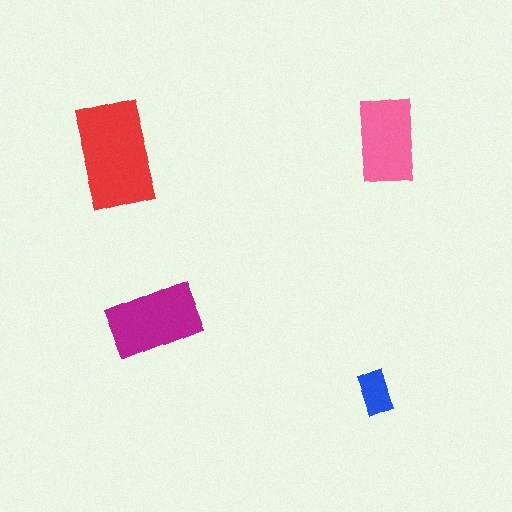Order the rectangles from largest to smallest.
the red one, the magenta one, the pink one, the blue one.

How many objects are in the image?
There are 4 objects in the image.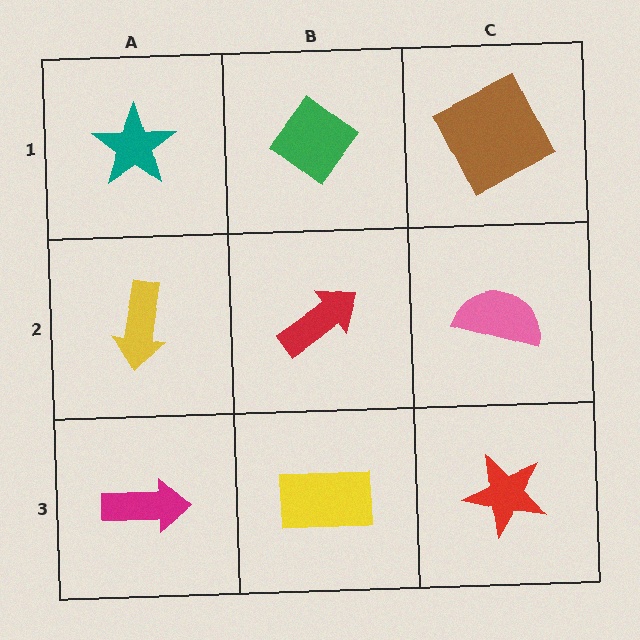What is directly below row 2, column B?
A yellow rectangle.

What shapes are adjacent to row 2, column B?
A green diamond (row 1, column B), a yellow rectangle (row 3, column B), a yellow arrow (row 2, column A), a pink semicircle (row 2, column C).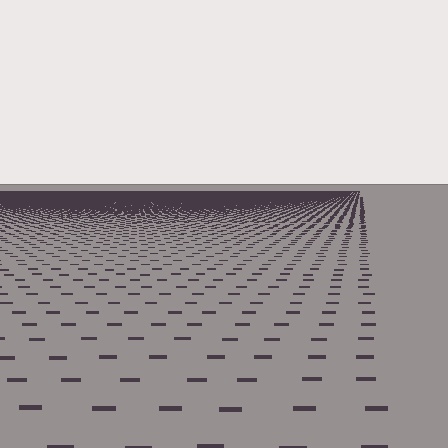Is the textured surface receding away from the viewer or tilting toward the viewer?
The surface is receding away from the viewer. Texture elements get smaller and denser toward the top.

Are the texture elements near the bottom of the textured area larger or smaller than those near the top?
Larger. Near the bottom, elements are closer to the viewer and appear at a bigger on-screen size.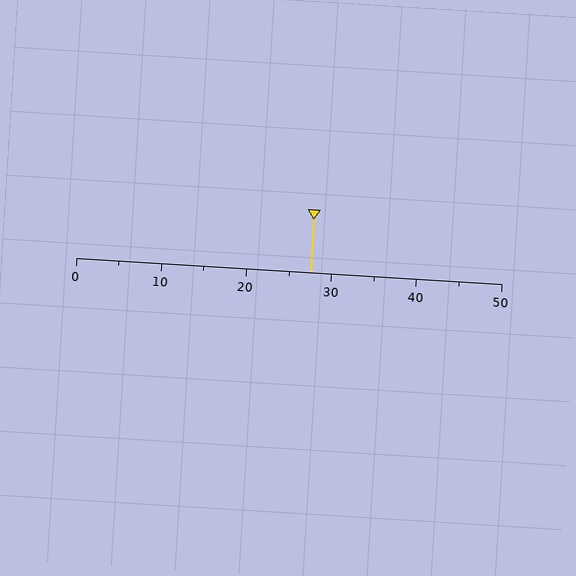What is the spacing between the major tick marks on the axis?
The major ticks are spaced 10 apart.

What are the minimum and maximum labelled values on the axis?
The axis runs from 0 to 50.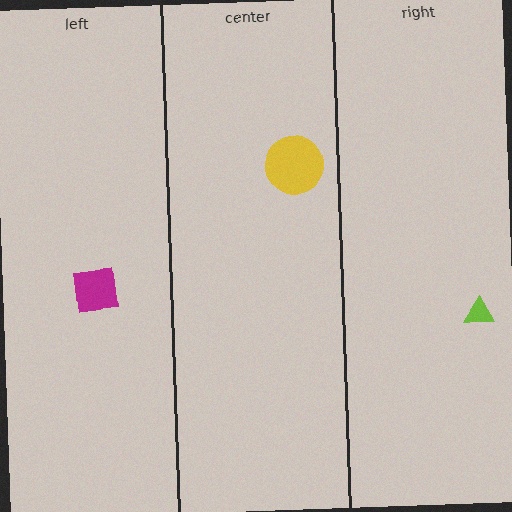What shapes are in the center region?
The yellow circle.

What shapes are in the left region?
The magenta square.